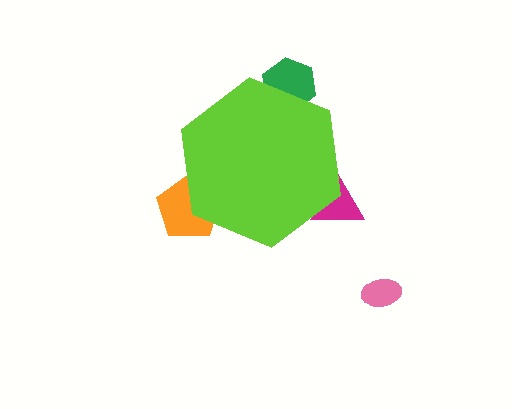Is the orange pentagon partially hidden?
Yes, the orange pentagon is partially hidden behind the lime hexagon.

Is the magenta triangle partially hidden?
Yes, the magenta triangle is partially hidden behind the lime hexagon.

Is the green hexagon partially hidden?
Yes, the green hexagon is partially hidden behind the lime hexagon.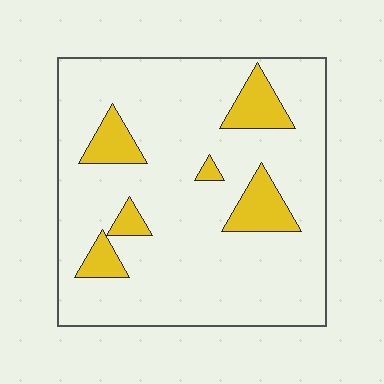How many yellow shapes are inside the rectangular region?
6.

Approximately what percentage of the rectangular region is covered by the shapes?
Approximately 15%.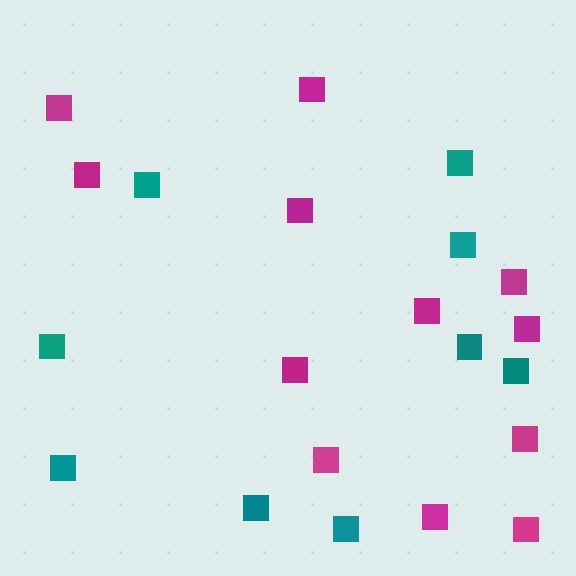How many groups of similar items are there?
There are 2 groups: one group of magenta squares (12) and one group of teal squares (9).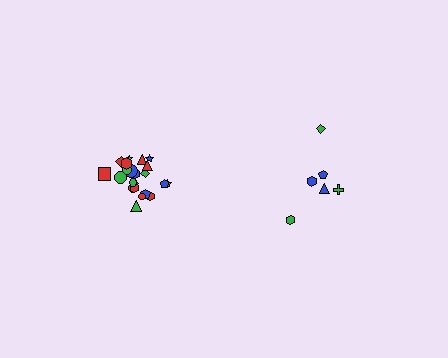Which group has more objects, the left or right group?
The left group.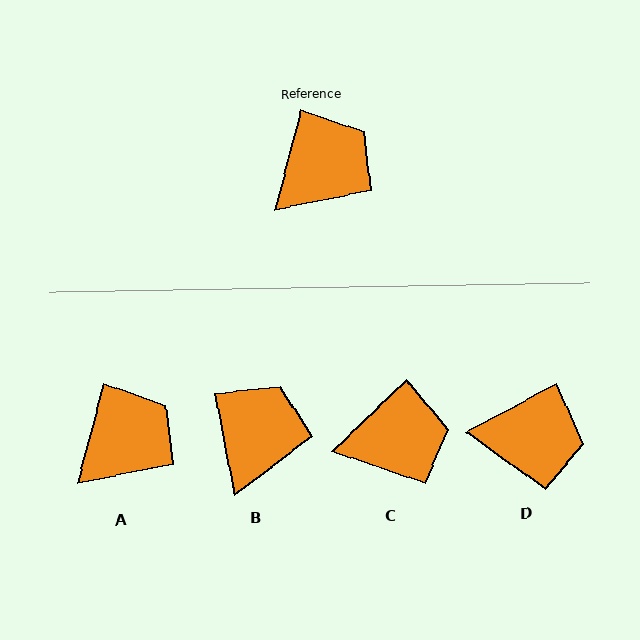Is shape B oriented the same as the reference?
No, it is off by about 25 degrees.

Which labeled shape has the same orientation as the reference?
A.